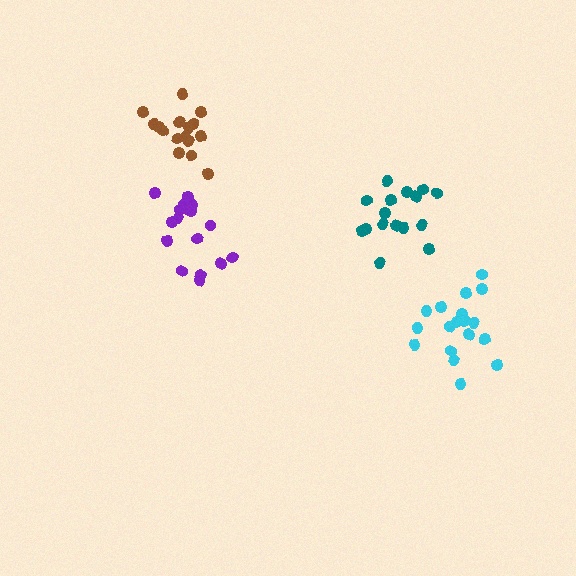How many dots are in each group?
Group 1: 16 dots, Group 2: 16 dots, Group 3: 17 dots, Group 4: 18 dots (67 total).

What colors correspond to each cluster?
The clusters are colored: brown, teal, purple, cyan.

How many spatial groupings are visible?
There are 4 spatial groupings.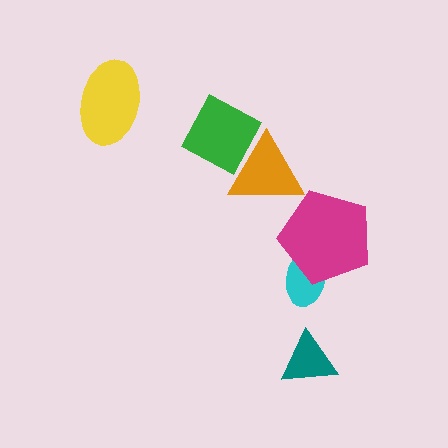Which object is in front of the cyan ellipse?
The magenta pentagon is in front of the cyan ellipse.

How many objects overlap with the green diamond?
1 object overlaps with the green diamond.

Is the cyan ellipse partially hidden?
Yes, it is partially covered by another shape.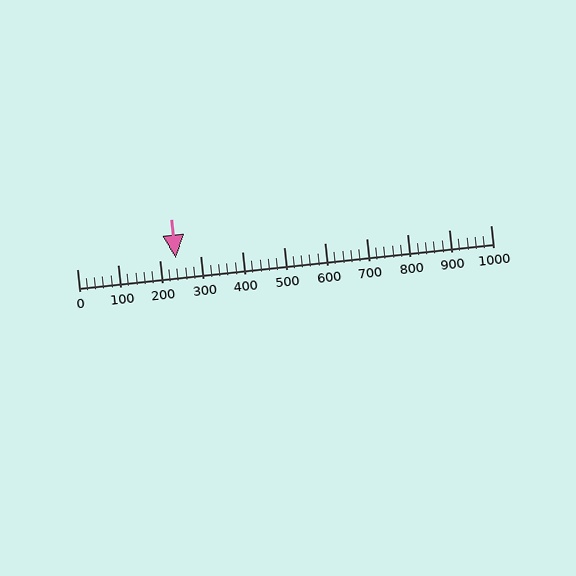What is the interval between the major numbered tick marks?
The major tick marks are spaced 100 units apart.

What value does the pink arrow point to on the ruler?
The pink arrow points to approximately 240.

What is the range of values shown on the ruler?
The ruler shows values from 0 to 1000.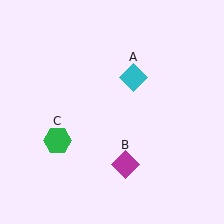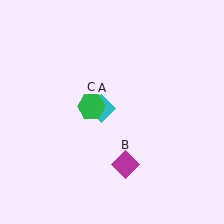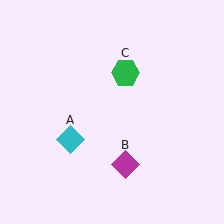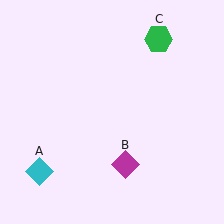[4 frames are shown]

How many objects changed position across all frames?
2 objects changed position: cyan diamond (object A), green hexagon (object C).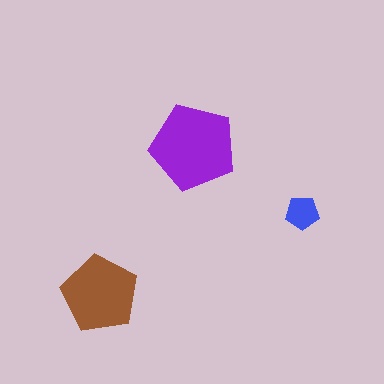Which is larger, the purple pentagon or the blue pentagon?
The purple one.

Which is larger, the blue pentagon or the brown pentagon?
The brown one.